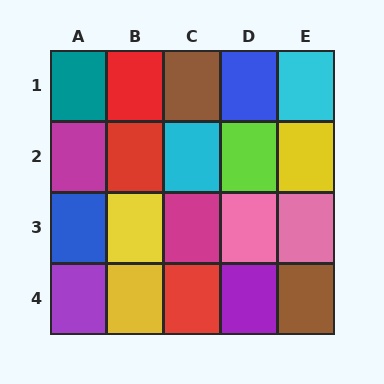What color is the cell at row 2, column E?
Yellow.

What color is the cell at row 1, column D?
Blue.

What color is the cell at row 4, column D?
Purple.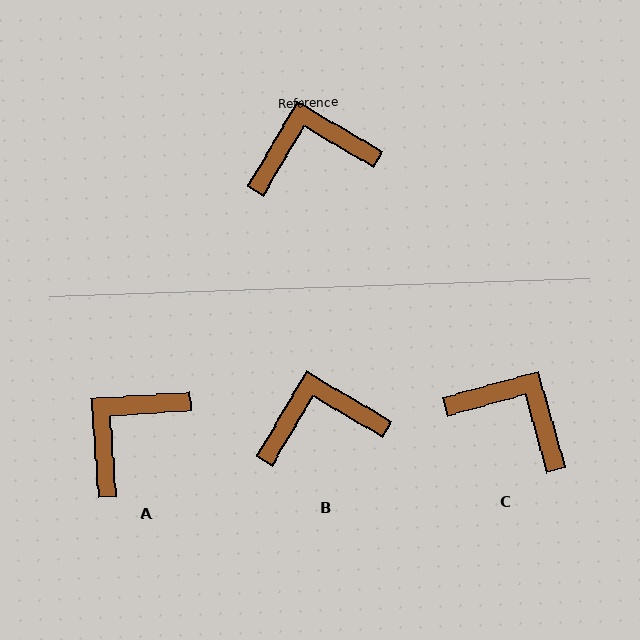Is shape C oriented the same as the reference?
No, it is off by about 44 degrees.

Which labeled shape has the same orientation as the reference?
B.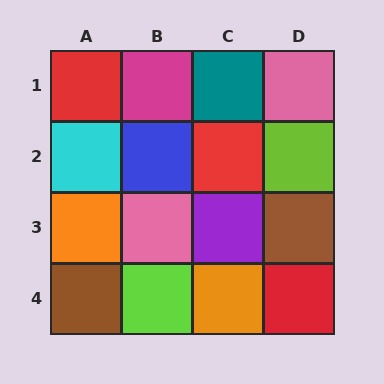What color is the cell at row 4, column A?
Brown.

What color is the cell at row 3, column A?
Orange.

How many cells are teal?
1 cell is teal.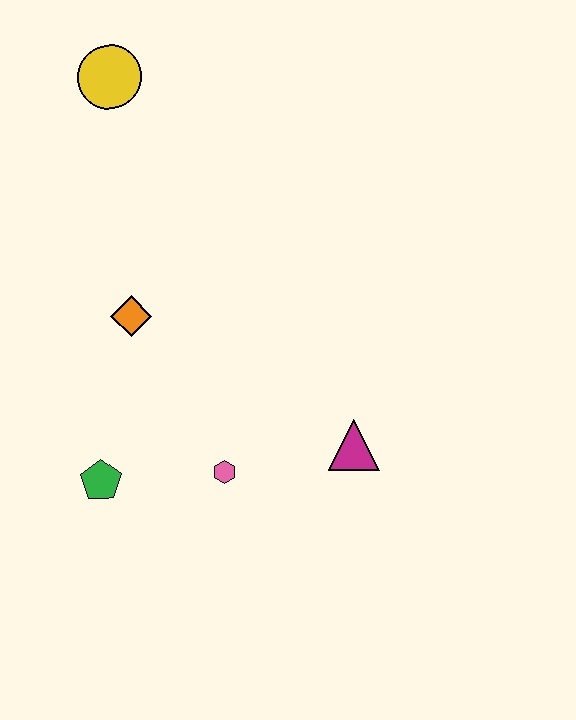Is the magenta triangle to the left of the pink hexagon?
No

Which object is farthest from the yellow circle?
The magenta triangle is farthest from the yellow circle.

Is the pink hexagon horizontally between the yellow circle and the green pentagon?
No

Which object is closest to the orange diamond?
The green pentagon is closest to the orange diamond.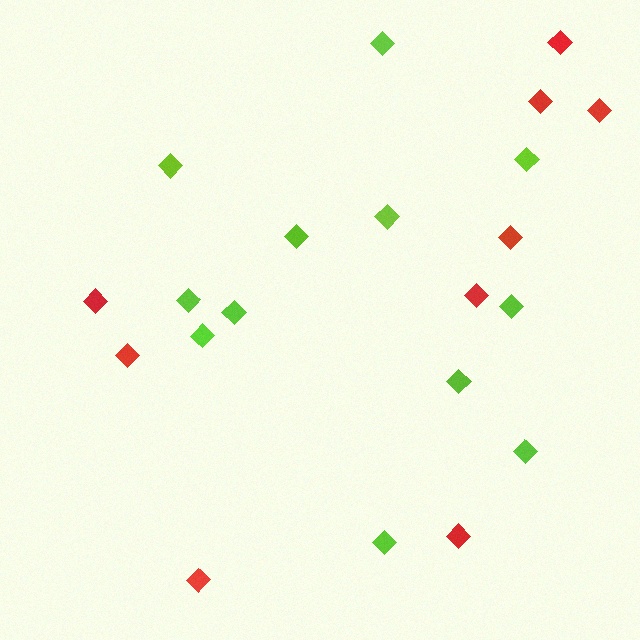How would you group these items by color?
There are 2 groups: one group of lime diamonds (12) and one group of red diamonds (9).